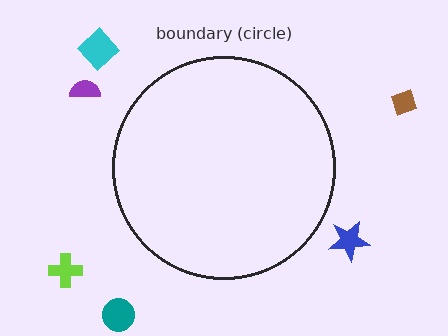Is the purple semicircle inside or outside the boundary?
Outside.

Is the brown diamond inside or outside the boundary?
Outside.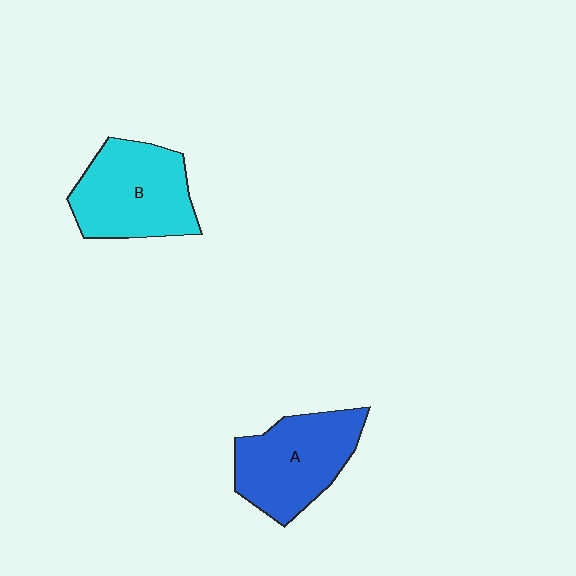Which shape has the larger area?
Shape B (cyan).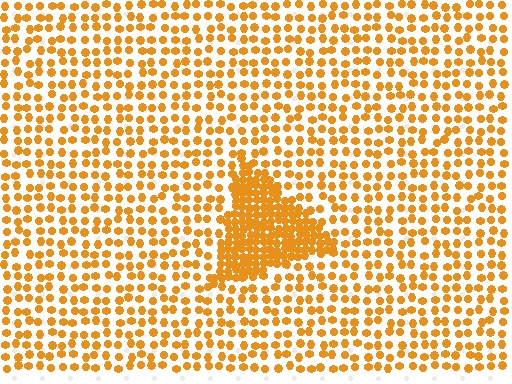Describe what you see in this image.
The image contains small orange elements arranged at two different densities. A triangle-shaped region is visible where the elements are more densely packed than the surrounding area.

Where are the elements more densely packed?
The elements are more densely packed inside the triangle boundary.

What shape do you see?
I see a triangle.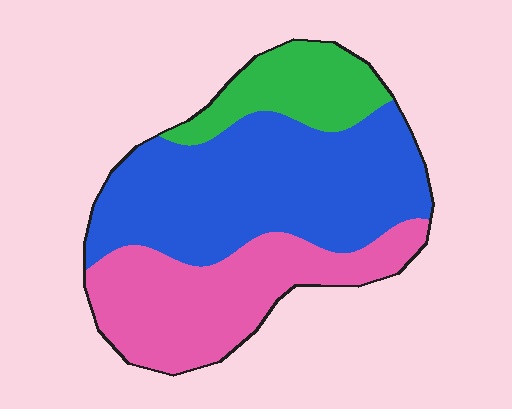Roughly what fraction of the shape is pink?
Pink takes up between a third and a half of the shape.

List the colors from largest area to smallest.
From largest to smallest: blue, pink, green.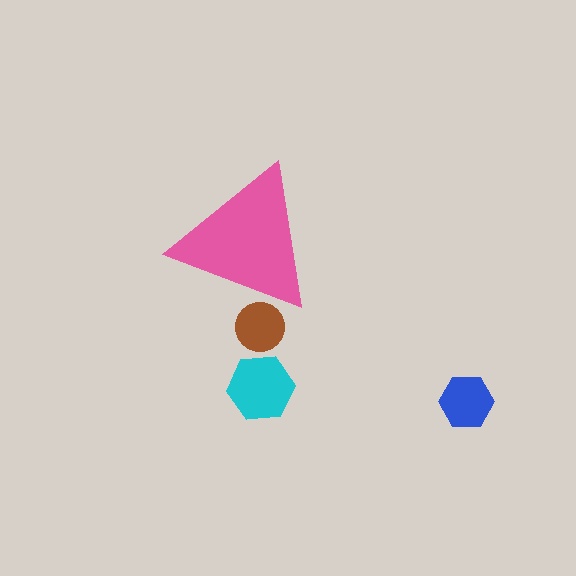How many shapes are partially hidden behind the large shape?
1 shape is partially hidden.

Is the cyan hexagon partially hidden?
No, the cyan hexagon is fully visible.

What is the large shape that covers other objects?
A pink triangle.